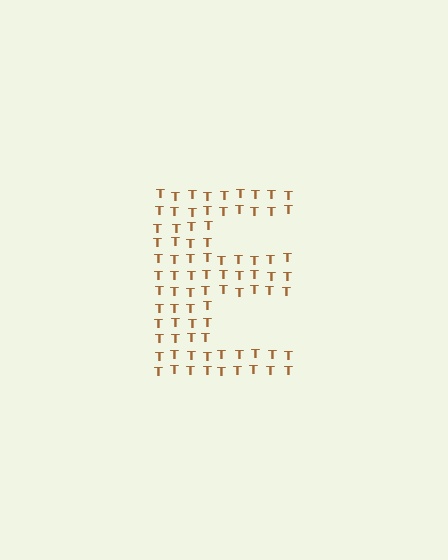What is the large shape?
The large shape is the letter E.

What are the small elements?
The small elements are letter T's.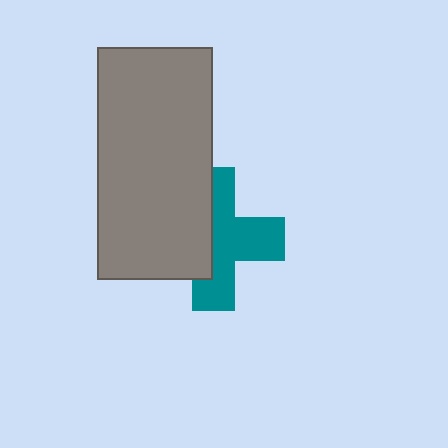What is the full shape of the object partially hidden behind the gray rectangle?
The partially hidden object is a teal cross.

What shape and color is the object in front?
The object in front is a gray rectangle.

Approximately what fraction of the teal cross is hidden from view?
Roughly 43% of the teal cross is hidden behind the gray rectangle.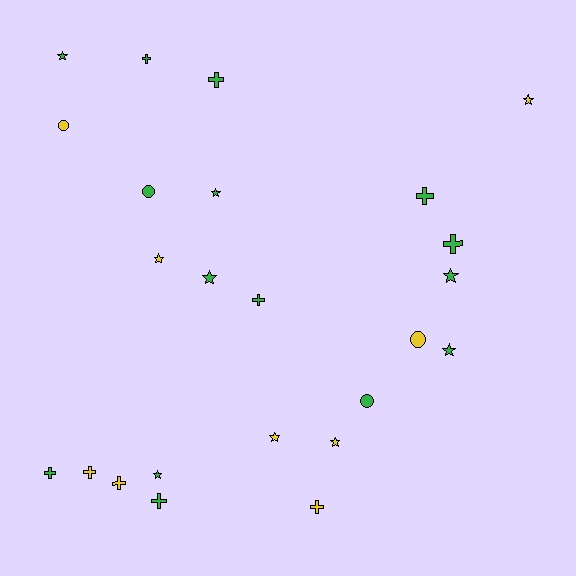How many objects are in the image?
There are 24 objects.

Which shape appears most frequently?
Cross, with 10 objects.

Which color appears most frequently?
Green, with 15 objects.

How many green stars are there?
There are 6 green stars.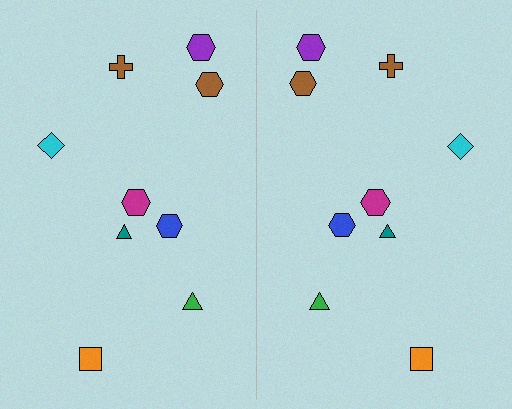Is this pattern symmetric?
Yes, this pattern has bilateral (reflection) symmetry.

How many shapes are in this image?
There are 18 shapes in this image.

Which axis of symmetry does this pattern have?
The pattern has a vertical axis of symmetry running through the center of the image.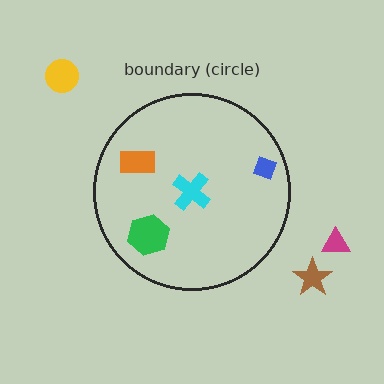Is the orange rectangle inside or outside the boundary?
Inside.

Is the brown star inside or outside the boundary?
Outside.